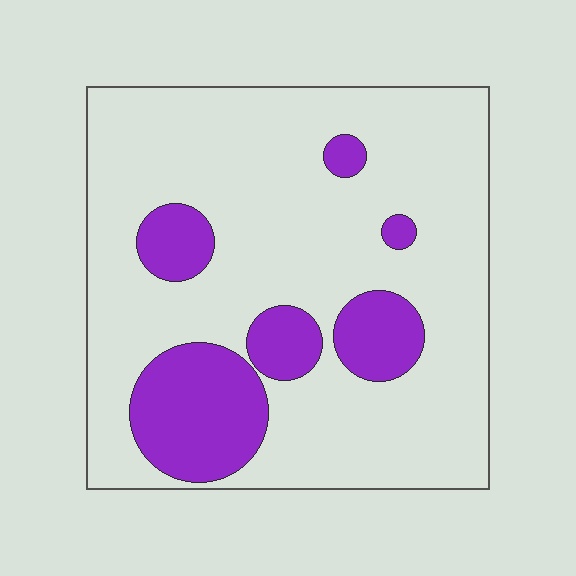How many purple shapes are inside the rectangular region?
6.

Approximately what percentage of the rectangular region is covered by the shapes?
Approximately 20%.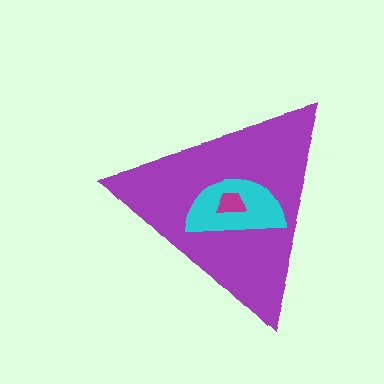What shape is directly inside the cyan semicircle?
The magenta trapezoid.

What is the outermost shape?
The purple triangle.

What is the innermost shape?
The magenta trapezoid.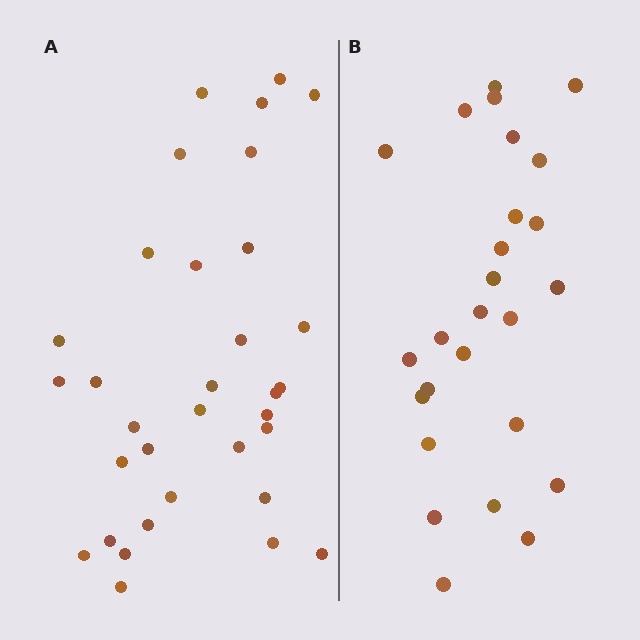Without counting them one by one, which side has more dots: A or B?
Region A (the left region) has more dots.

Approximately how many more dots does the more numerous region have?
Region A has roughly 8 or so more dots than region B.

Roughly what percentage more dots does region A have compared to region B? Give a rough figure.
About 25% more.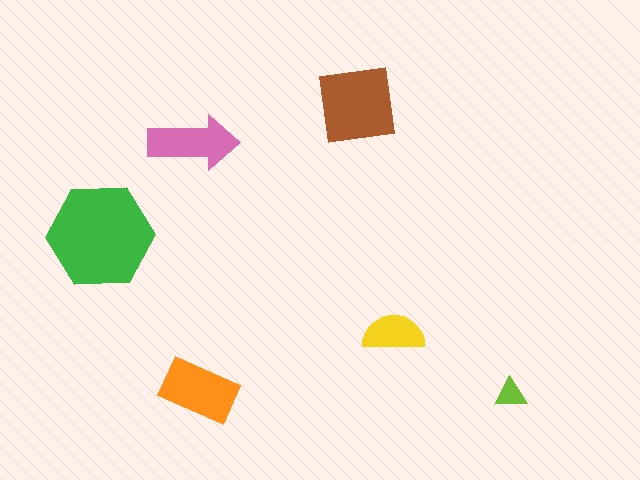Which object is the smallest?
The lime triangle.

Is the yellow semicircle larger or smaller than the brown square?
Smaller.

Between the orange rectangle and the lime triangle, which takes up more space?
The orange rectangle.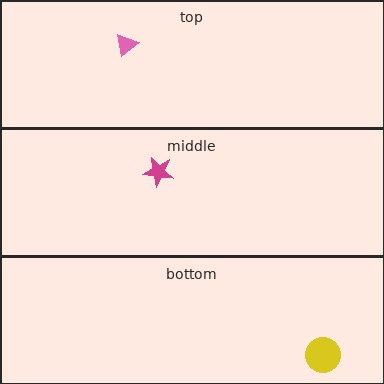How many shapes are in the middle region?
1.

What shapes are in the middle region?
The magenta star.